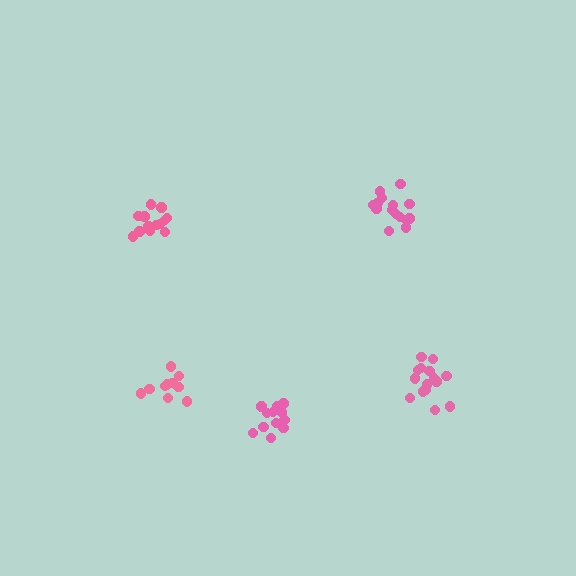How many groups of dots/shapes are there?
There are 5 groups.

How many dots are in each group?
Group 1: 12 dots, Group 2: 15 dots, Group 3: 13 dots, Group 4: 10 dots, Group 5: 15 dots (65 total).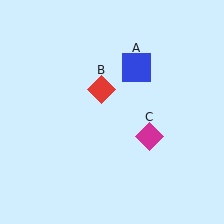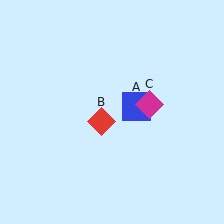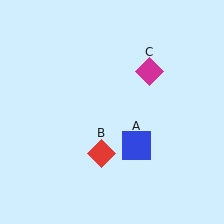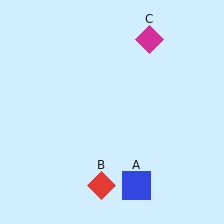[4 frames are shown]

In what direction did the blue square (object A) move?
The blue square (object A) moved down.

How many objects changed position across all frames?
3 objects changed position: blue square (object A), red diamond (object B), magenta diamond (object C).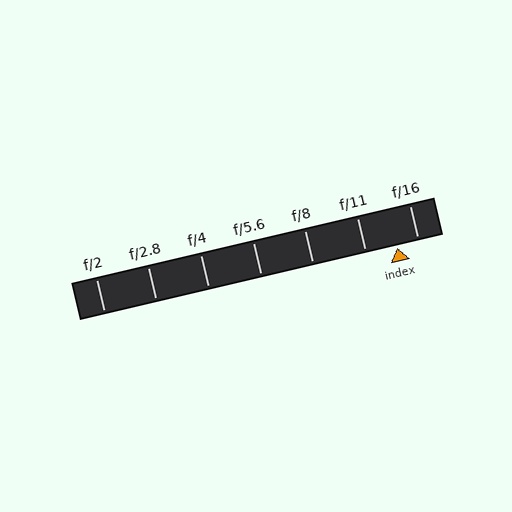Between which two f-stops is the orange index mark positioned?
The index mark is between f/11 and f/16.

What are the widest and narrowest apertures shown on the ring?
The widest aperture shown is f/2 and the narrowest is f/16.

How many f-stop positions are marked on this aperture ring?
There are 7 f-stop positions marked.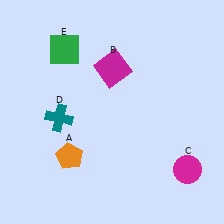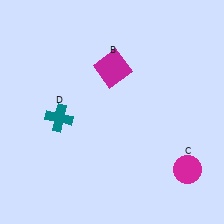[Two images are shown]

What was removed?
The orange pentagon (A), the green square (E) were removed in Image 2.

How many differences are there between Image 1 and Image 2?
There are 2 differences between the two images.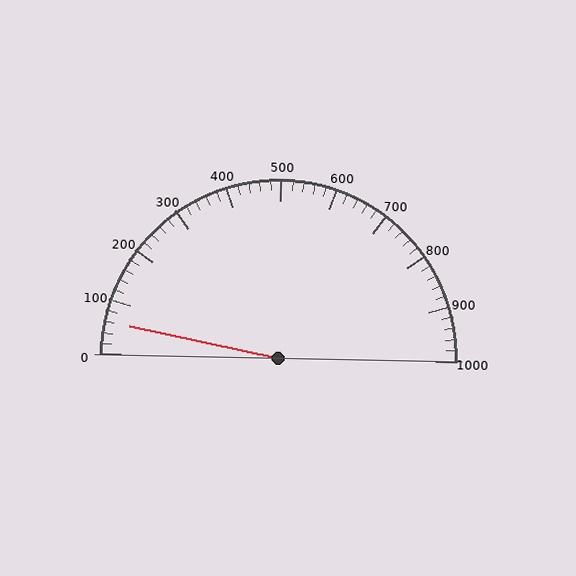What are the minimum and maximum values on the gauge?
The gauge ranges from 0 to 1000.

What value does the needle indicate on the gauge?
The needle indicates approximately 60.